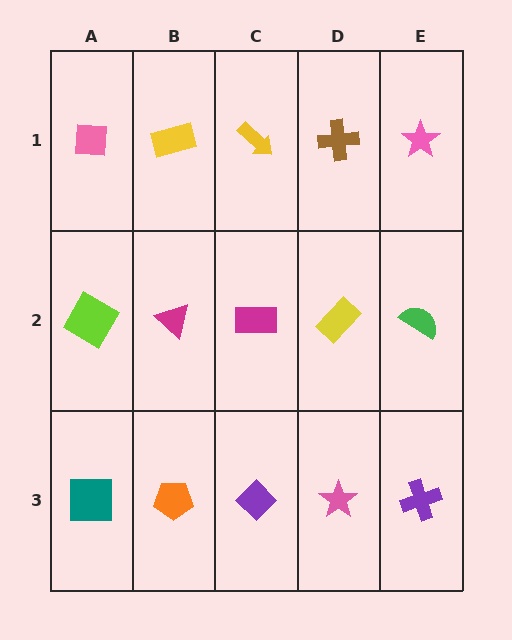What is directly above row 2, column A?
A pink square.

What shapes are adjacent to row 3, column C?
A magenta rectangle (row 2, column C), an orange pentagon (row 3, column B), a pink star (row 3, column D).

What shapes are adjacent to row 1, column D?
A yellow rectangle (row 2, column D), a yellow arrow (row 1, column C), a pink star (row 1, column E).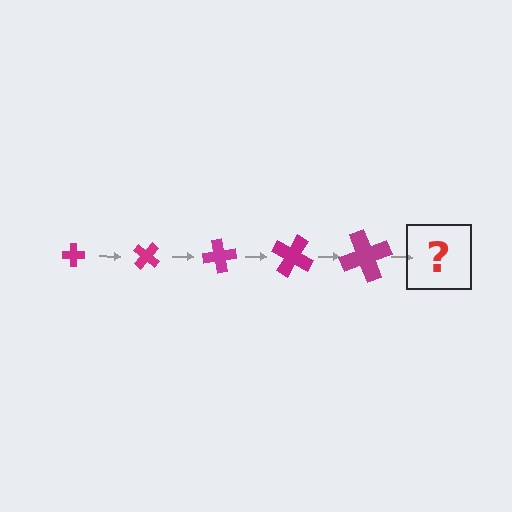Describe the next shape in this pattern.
It should be a cross, larger than the previous one and rotated 200 degrees from the start.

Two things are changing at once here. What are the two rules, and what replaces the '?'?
The two rules are that the cross grows larger each step and it rotates 40 degrees each step. The '?' should be a cross, larger than the previous one and rotated 200 degrees from the start.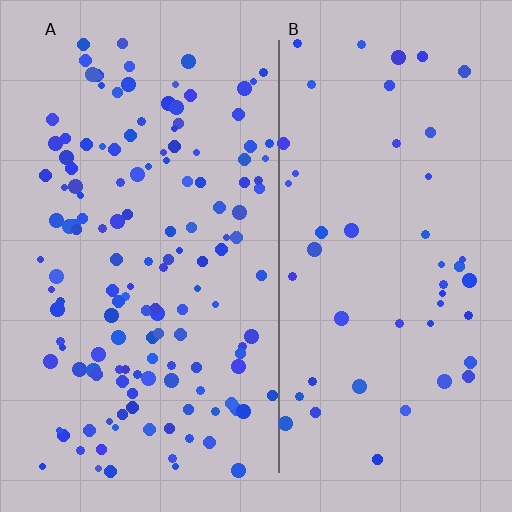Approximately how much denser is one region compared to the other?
Approximately 2.9× — region A over region B.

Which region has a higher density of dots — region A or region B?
A (the left).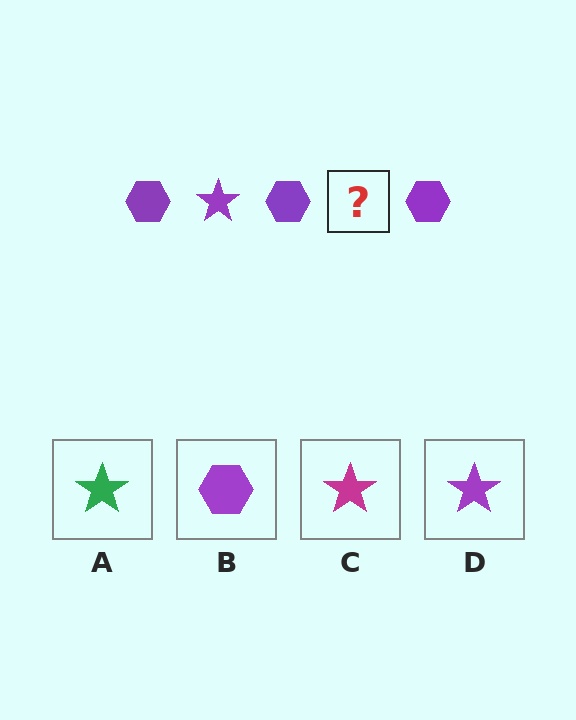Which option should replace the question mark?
Option D.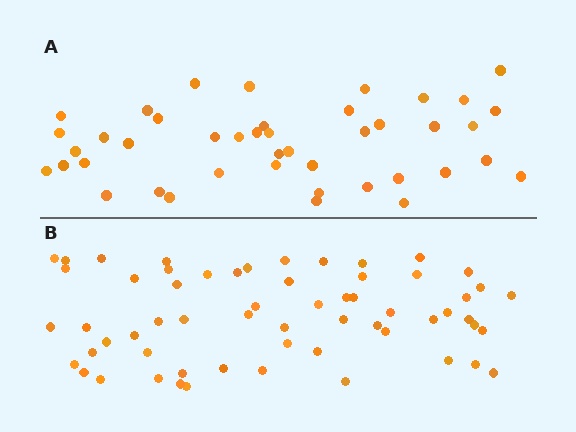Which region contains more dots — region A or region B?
Region B (the bottom region) has more dots.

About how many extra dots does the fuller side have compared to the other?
Region B has approximately 15 more dots than region A.